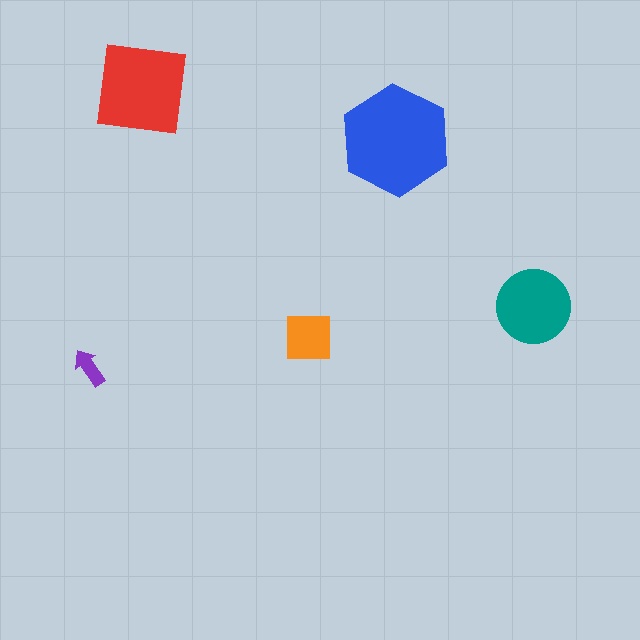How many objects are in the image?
There are 5 objects in the image.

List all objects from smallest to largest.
The purple arrow, the orange square, the teal circle, the red square, the blue hexagon.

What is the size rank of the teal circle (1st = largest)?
3rd.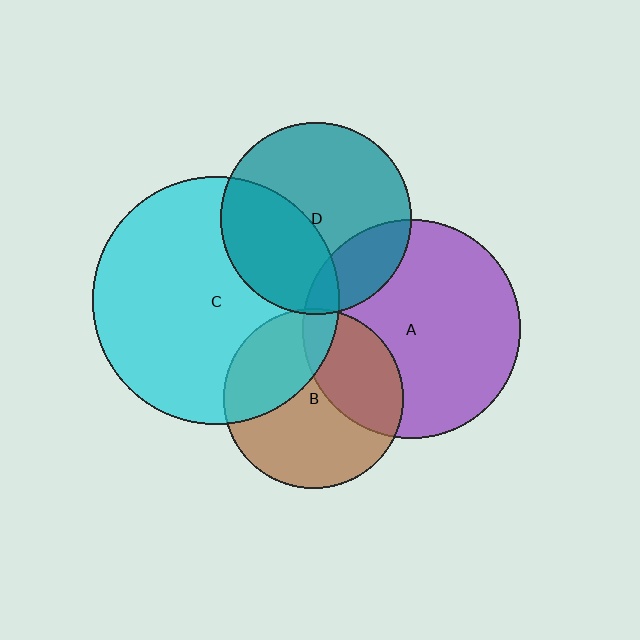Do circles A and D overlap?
Yes.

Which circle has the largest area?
Circle C (cyan).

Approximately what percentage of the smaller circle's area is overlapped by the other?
Approximately 20%.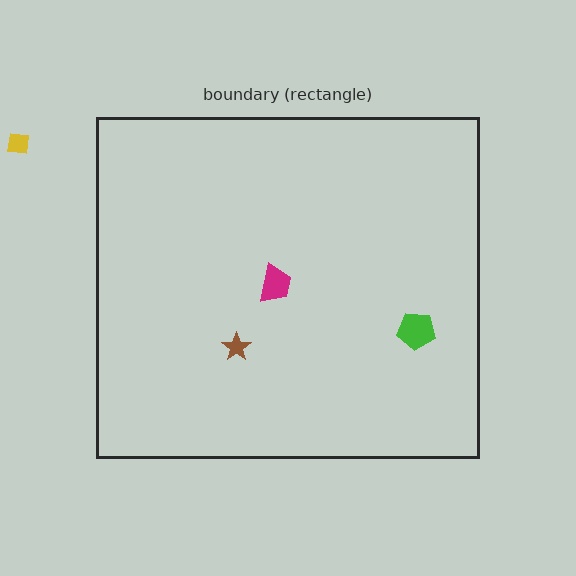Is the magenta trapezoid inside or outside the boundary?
Inside.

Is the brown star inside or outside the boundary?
Inside.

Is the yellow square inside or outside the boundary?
Outside.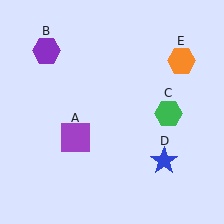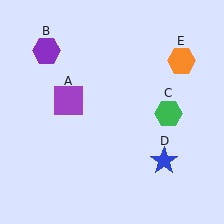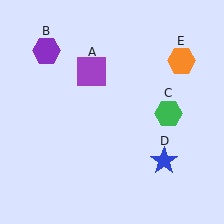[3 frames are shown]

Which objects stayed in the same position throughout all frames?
Purple hexagon (object B) and green hexagon (object C) and blue star (object D) and orange hexagon (object E) remained stationary.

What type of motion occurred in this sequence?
The purple square (object A) rotated clockwise around the center of the scene.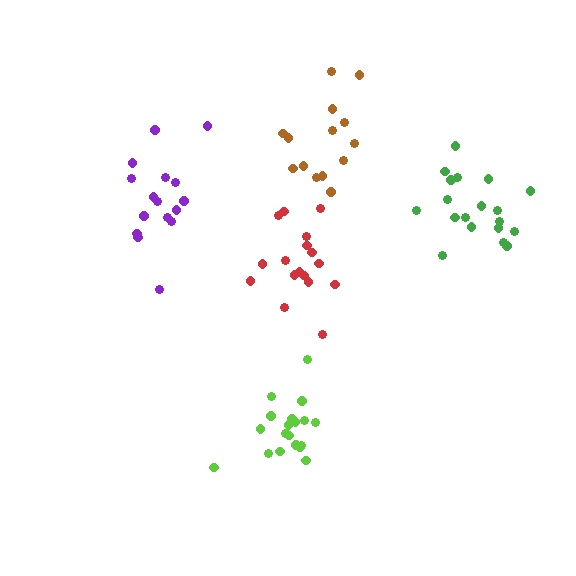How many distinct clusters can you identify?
There are 5 distinct clusters.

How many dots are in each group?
Group 1: 14 dots, Group 2: 19 dots, Group 3: 17 dots, Group 4: 16 dots, Group 5: 19 dots (85 total).